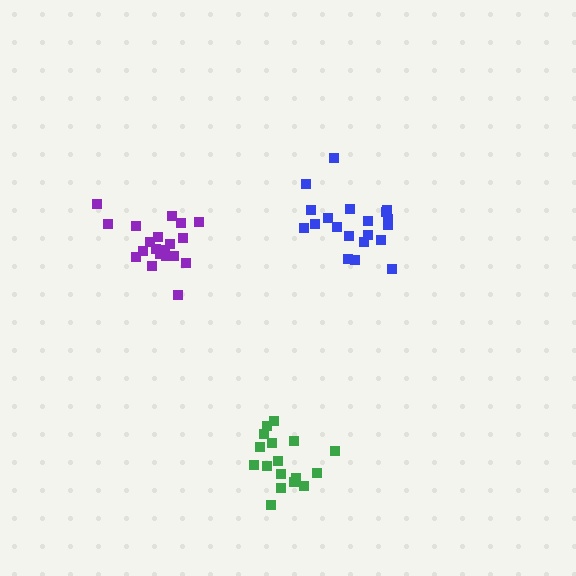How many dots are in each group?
Group 1: 20 dots, Group 2: 20 dots, Group 3: 17 dots (57 total).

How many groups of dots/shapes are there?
There are 3 groups.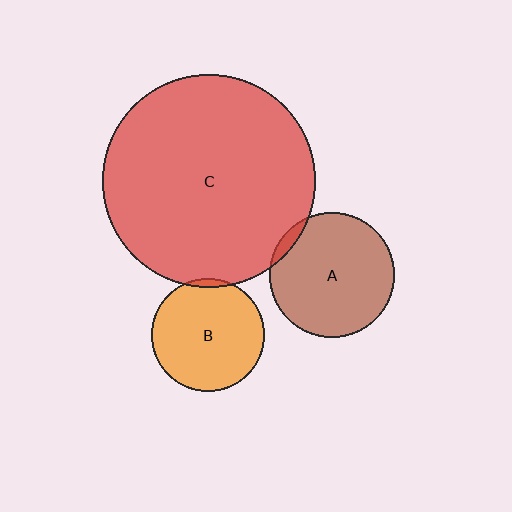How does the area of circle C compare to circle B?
Approximately 3.6 times.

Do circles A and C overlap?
Yes.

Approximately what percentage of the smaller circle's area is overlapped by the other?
Approximately 5%.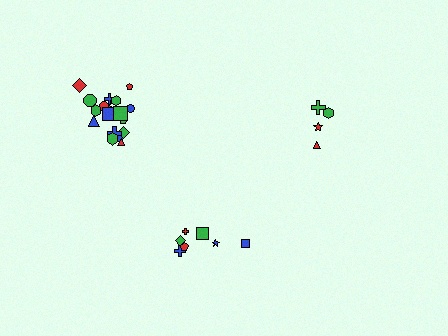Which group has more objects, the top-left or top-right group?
The top-left group.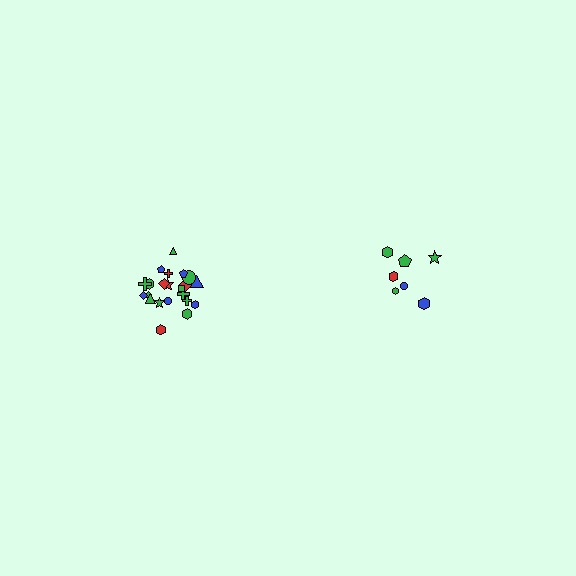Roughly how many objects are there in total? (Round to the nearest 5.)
Roughly 30 objects in total.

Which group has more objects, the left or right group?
The left group.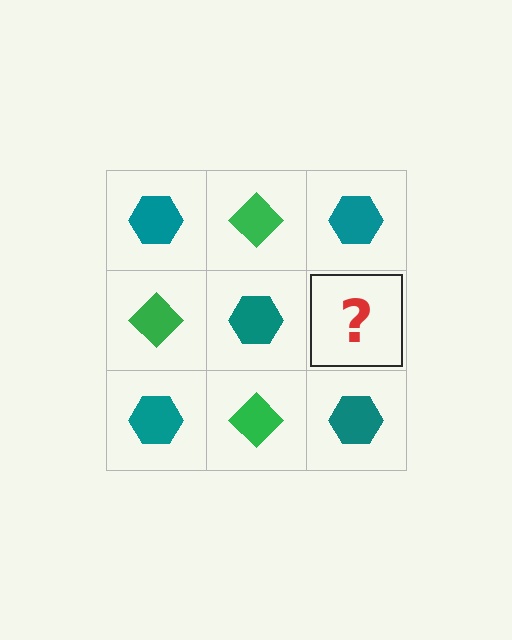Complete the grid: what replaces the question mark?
The question mark should be replaced with a green diamond.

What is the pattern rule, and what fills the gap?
The rule is that it alternates teal hexagon and green diamond in a checkerboard pattern. The gap should be filled with a green diamond.